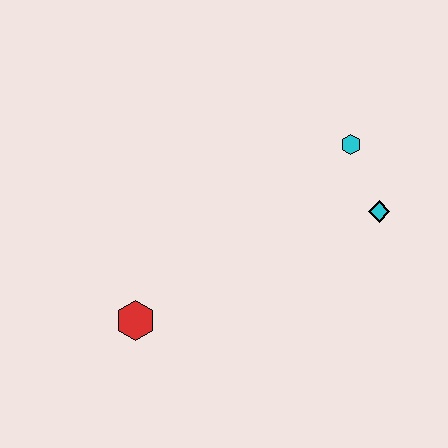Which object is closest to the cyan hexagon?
The cyan diamond is closest to the cyan hexagon.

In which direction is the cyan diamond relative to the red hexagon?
The cyan diamond is to the right of the red hexagon.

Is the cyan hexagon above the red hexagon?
Yes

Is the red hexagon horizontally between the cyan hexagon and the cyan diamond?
No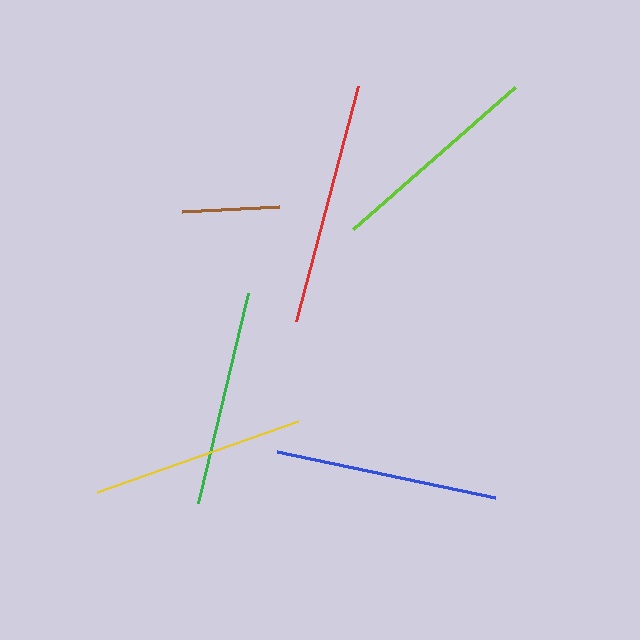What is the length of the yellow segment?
The yellow segment is approximately 213 pixels long.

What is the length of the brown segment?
The brown segment is approximately 97 pixels long.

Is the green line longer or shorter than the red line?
The red line is longer than the green line.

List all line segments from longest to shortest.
From longest to shortest: red, blue, green, lime, yellow, brown.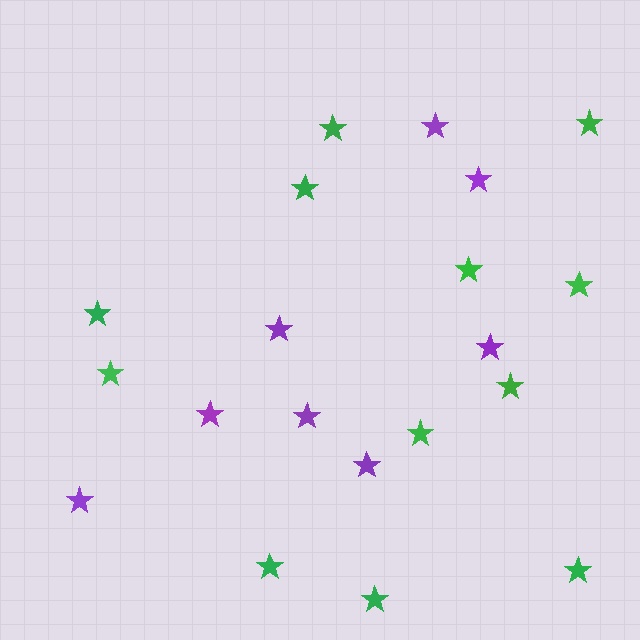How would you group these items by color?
There are 2 groups: one group of purple stars (8) and one group of green stars (12).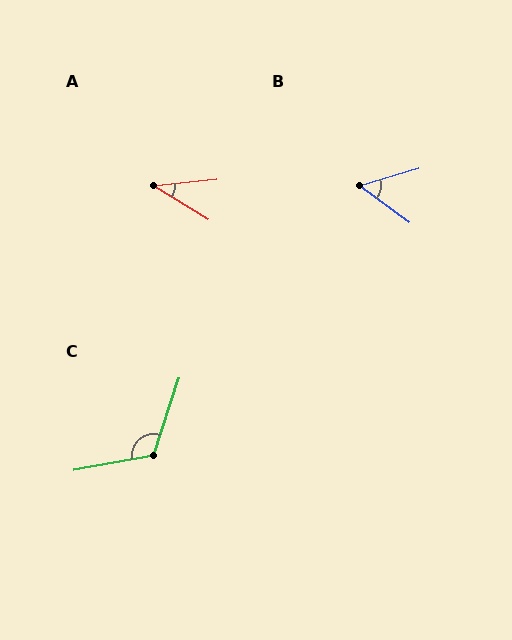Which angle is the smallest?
A, at approximately 37 degrees.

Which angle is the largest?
C, at approximately 119 degrees.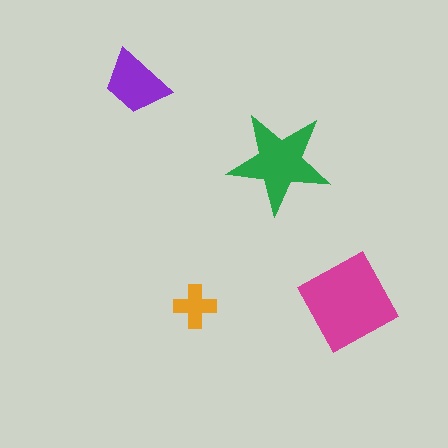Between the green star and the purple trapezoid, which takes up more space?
The green star.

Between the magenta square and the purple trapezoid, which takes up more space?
The magenta square.